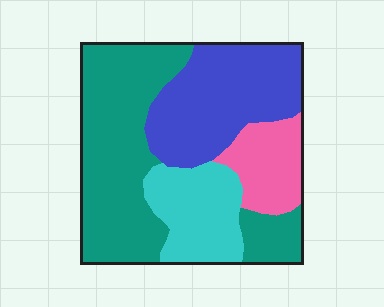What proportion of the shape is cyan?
Cyan takes up about one sixth (1/6) of the shape.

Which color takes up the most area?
Teal, at roughly 40%.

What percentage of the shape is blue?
Blue takes up between a sixth and a third of the shape.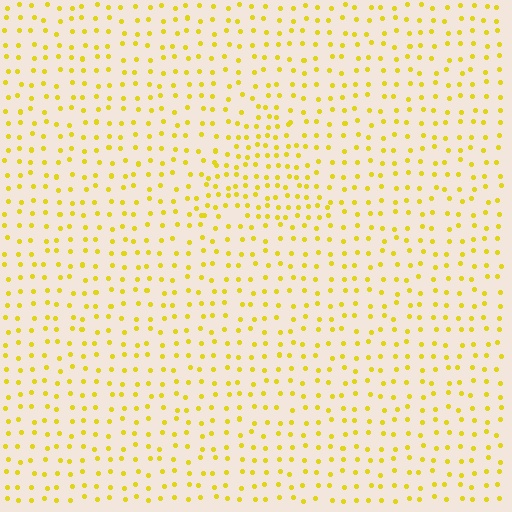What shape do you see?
I see a triangle.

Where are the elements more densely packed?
The elements are more densely packed inside the triangle boundary.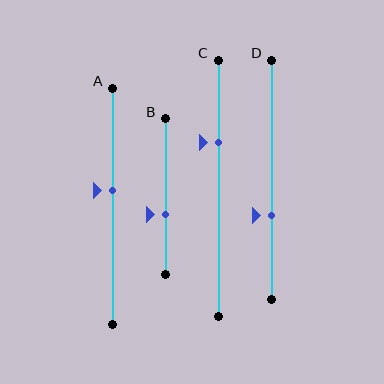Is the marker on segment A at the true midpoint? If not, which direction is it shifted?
No, the marker on segment A is shifted upward by about 7% of the segment length.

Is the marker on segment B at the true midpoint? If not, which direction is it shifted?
No, the marker on segment B is shifted downward by about 11% of the segment length.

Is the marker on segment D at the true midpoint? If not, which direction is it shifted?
No, the marker on segment D is shifted downward by about 15% of the segment length.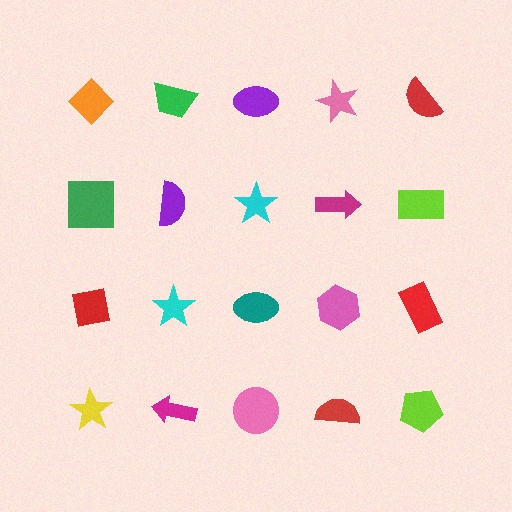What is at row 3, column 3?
A teal ellipse.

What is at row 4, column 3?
A pink circle.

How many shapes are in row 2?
5 shapes.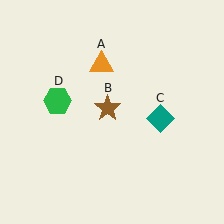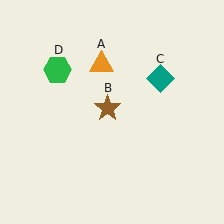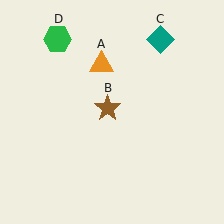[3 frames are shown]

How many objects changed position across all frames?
2 objects changed position: teal diamond (object C), green hexagon (object D).